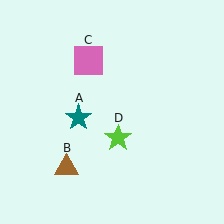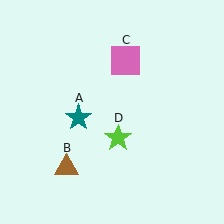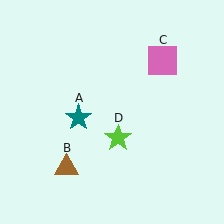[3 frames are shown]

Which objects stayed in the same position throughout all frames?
Teal star (object A) and brown triangle (object B) and lime star (object D) remained stationary.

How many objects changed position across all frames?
1 object changed position: pink square (object C).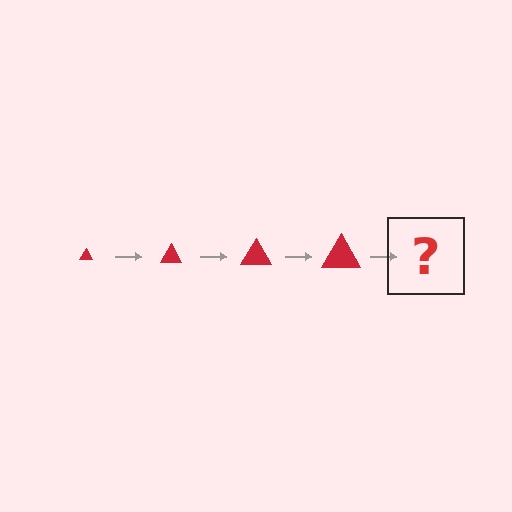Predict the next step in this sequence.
The next step is a red triangle, larger than the previous one.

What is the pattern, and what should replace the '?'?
The pattern is that the triangle gets progressively larger each step. The '?' should be a red triangle, larger than the previous one.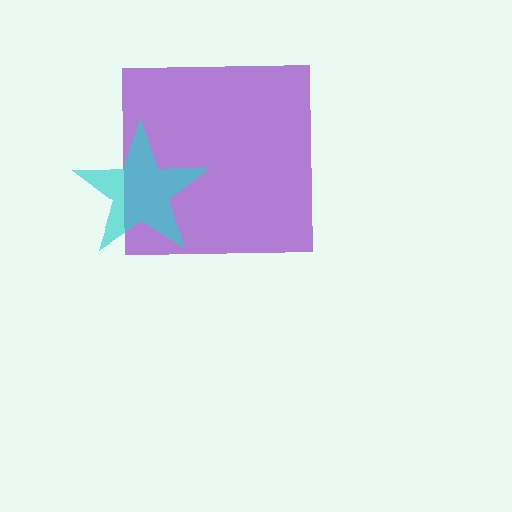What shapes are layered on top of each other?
The layered shapes are: a purple square, a cyan star.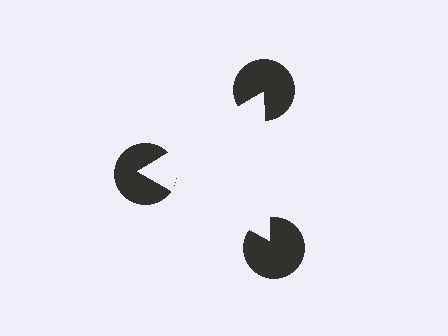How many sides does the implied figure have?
3 sides.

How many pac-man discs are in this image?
There are 3 — one at each vertex of the illusory triangle.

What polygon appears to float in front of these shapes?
An illusory triangle — its edges are inferred from the aligned wedge cuts in the pac-man discs, not physically drawn.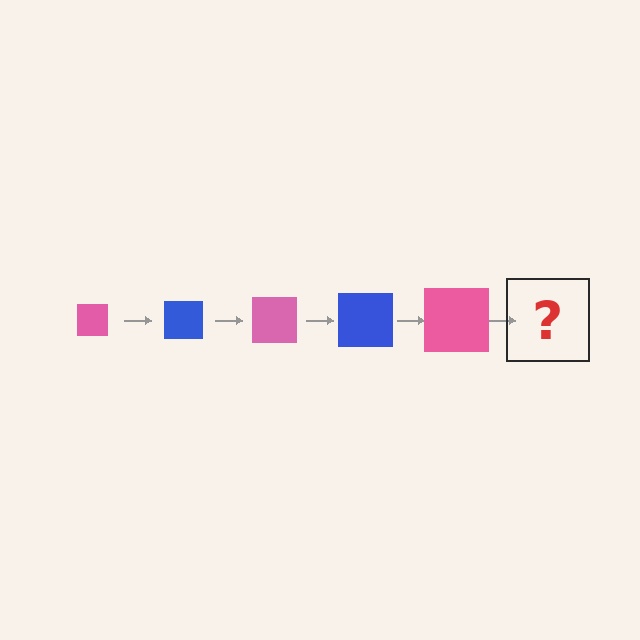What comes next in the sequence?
The next element should be a blue square, larger than the previous one.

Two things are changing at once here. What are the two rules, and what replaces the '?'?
The two rules are that the square grows larger each step and the color cycles through pink and blue. The '?' should be a blue square, larger than the previous one.